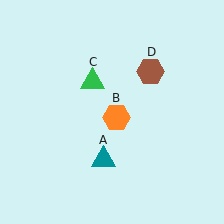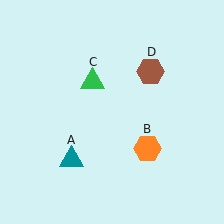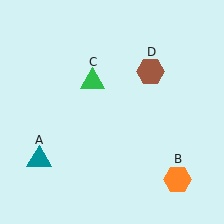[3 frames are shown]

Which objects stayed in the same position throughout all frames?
Green triangle (object C) and brown hexagon (object D) remained stationary.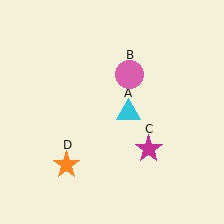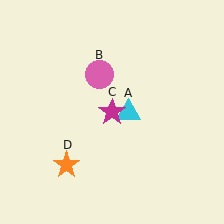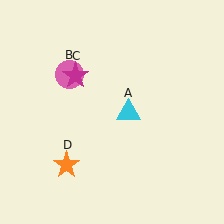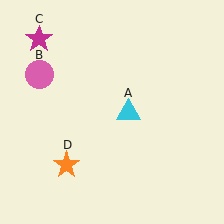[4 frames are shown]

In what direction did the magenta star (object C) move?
The magenta star (object C) moved up and to the left.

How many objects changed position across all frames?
2 objects changed position: pink circle (object B), magenta star (object C).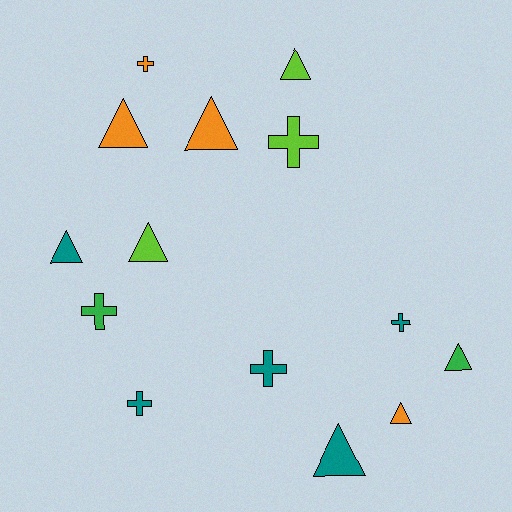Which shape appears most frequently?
Triangle, with 8 objects.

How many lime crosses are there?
There is 1 lime cross.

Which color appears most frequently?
Teal, with 5 objects.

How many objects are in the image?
There are 14 objects.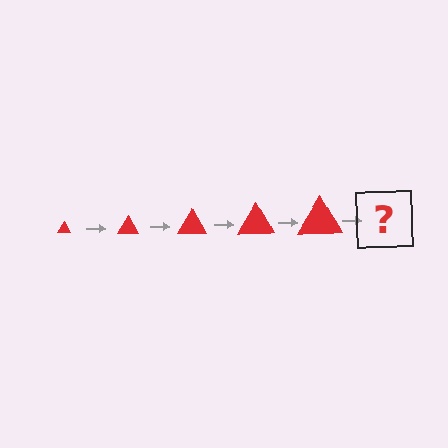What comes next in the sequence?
The next element should be a red triangle, larger than the previous one.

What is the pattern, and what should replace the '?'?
The pattern is that the triangle gets progressively larger each step. The '?' should be a red triangle, larger than the previous one.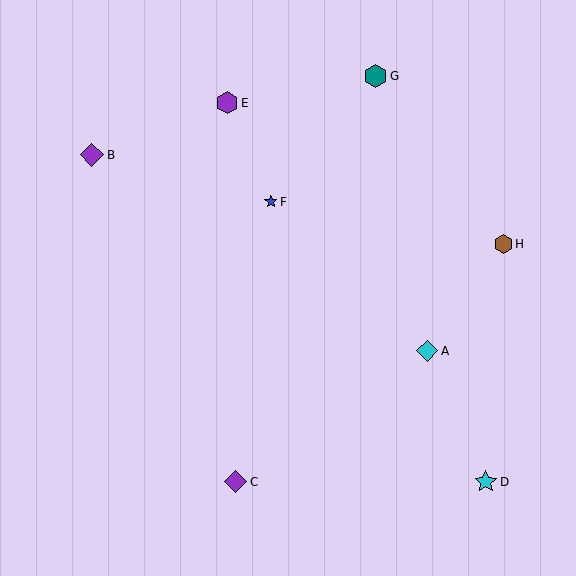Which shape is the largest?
The purple diamond (labeled B) is the largest.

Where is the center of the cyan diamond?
The center of the cyan diamond is at (427, 351).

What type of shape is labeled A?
Shape A is a cyan diamond.